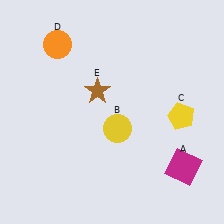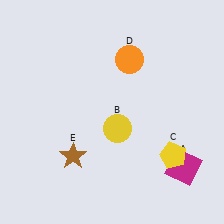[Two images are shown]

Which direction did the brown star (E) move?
The brown star (E) moved down.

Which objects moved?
The objects that moved are: the yellow pentagon (C), the orange circle (D), the brown star (E).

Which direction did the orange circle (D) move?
The orange circle (D) moved right.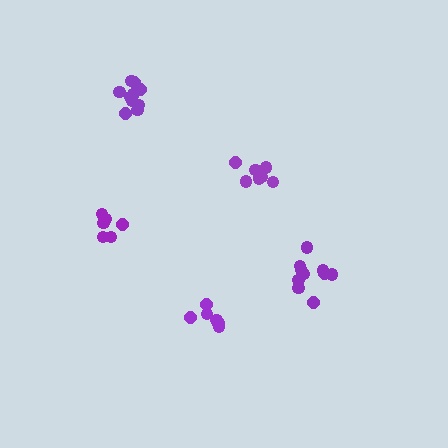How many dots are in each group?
Group 1: 7 dots, Group 2: 7 dots, Group 3: 10 dots, Group 4: 6 dots, Group 5: 10 dots (40 total).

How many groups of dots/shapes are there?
There are 5 groups.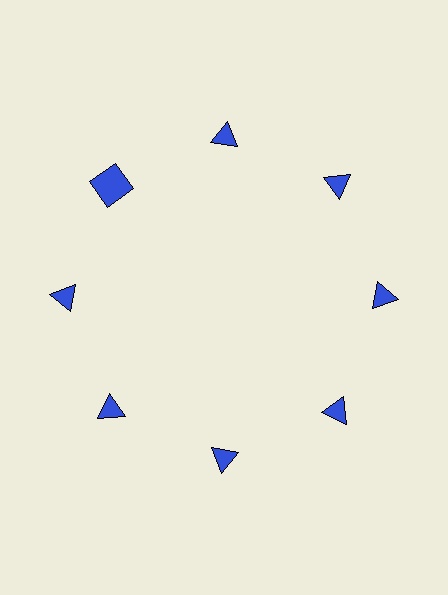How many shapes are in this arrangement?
There are 8 shapes arranged in a ring pattern.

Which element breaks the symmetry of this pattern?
The blue square at roughly the 10 o'clock position breaks the symmetry. All other shapes are blue triangles.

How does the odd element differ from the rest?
It has a different shape: square instead of triangle.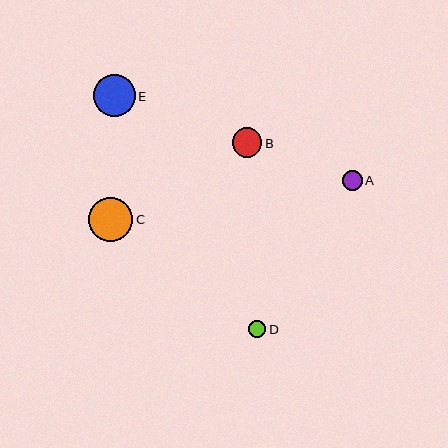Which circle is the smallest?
Circle D is the smallest with a size of approximately 17 pixels.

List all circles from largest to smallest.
From largest to smallest: C, E, B, A, D.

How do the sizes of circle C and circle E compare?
Circle C and circle E are approximately the same size.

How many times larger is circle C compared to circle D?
Circle C is approximately 2.6 times the size of circle D.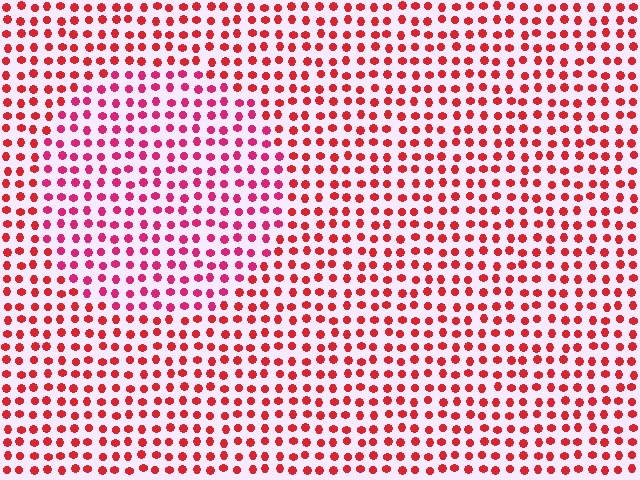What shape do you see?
I see a circle.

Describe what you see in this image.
The image is filled with small red elements in a uniform arrangement. A circle-shaped region is visible where the elements are tinted to a slightly different hue, forming a subtle color boundary.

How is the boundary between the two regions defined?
The boundary is defined purely by a slight shift in hue (about 25 degrees). Spacing, size, and orientation are identical on both sides.